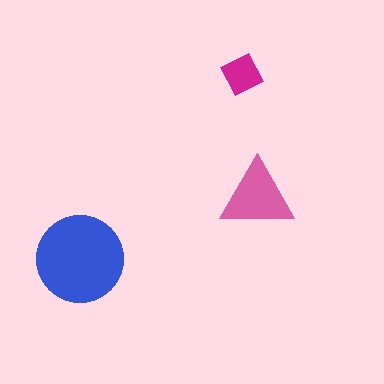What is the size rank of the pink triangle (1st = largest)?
2nd.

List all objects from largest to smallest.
The blue circle, the pink triangle, the magenta square.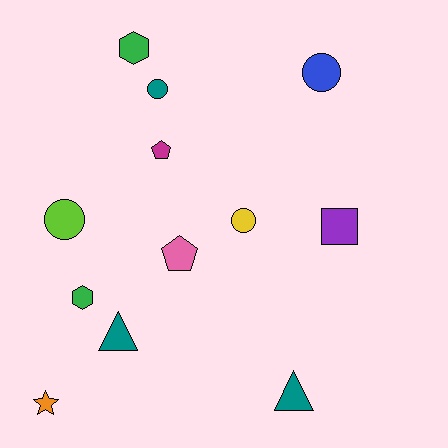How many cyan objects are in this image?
There are no cyan objects.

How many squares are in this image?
There is 1 square.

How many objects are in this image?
There are 12 objects.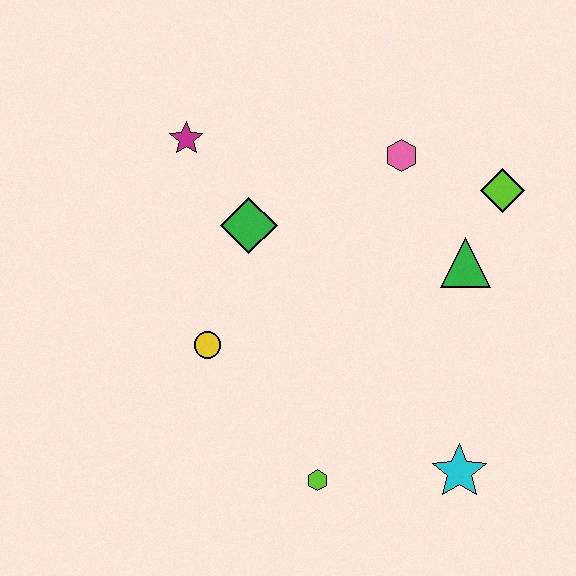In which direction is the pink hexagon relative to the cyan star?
The pink hexagon is above the cyan star.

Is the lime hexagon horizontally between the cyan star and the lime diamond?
No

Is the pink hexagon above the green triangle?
Yes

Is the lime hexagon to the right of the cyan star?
No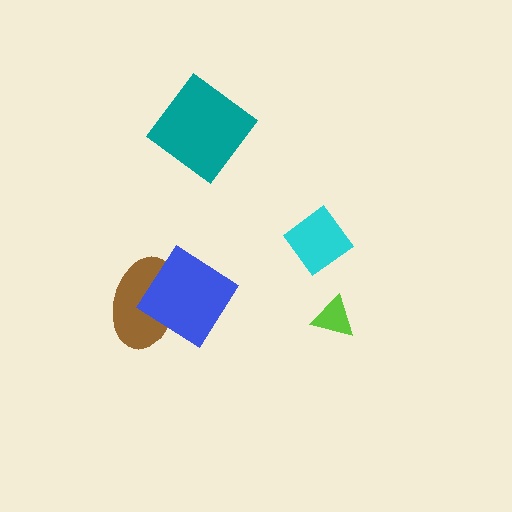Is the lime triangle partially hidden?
No, no other shape covers it.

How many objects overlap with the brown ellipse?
1 object overlaps with the brown ellipse.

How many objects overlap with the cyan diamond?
0 objects overlap with the cyan diamond.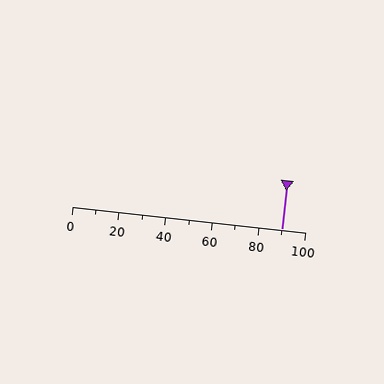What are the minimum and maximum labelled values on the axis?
The axis runs from 0 to 100.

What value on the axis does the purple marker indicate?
The marker indicates approximately 90.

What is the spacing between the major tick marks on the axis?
The major ticks are spaced 20 apart.